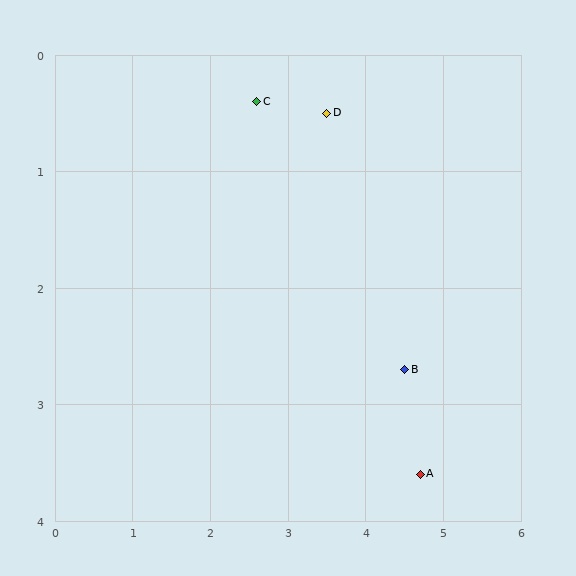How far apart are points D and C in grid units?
Points D and C are about 0.9 grid units apart.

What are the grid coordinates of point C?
Point C is at approximately (2.6, 0.4).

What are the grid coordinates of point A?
Point A is at approximately (4.7, 3.6).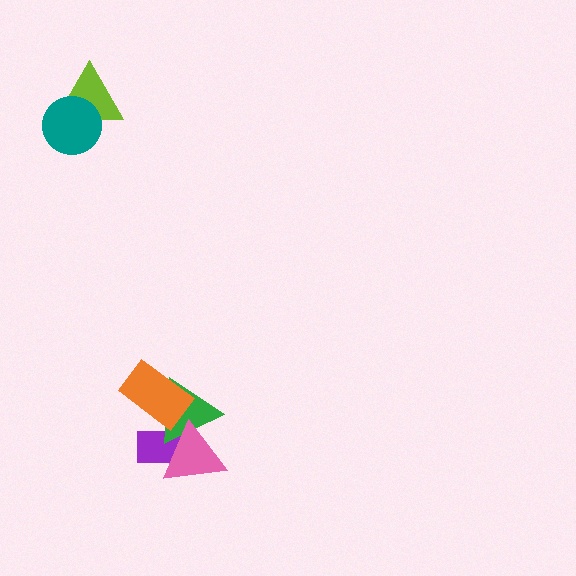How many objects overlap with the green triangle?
3 objects overlap with the green triangle.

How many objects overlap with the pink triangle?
2 objects overlap with the pink triangle.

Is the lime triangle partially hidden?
Yes, it is partially covered by another shape.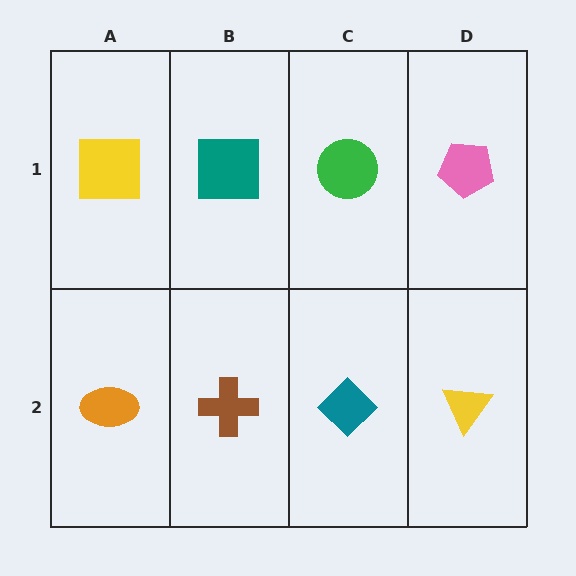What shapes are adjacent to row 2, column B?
A teal square (row 1, column B), an orange ellipse (row 2, column A), a teal diamond (row 2, column C).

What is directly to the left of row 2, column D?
A teal diamond.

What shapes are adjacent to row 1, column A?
An orange ellipse (row 2, column A), a teal square (row 1, column B).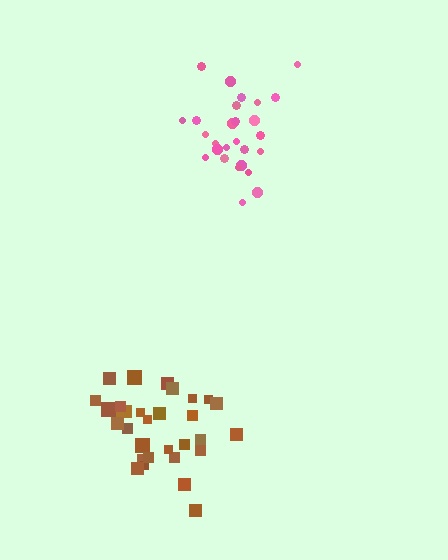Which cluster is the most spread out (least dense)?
Pink.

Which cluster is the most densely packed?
Brown.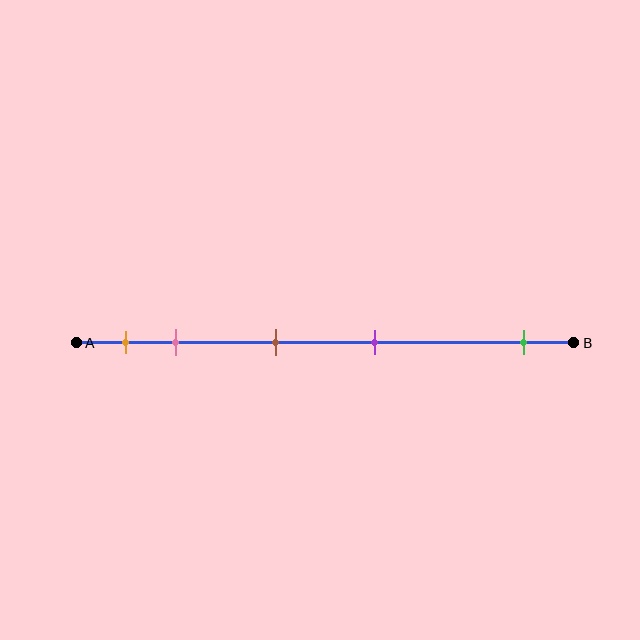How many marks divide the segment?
There are 5 marks dividing the segment.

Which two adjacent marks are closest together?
The orange and pink marks are the closest adjacent pair.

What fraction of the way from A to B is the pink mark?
The pink mark is approximately 20% (0.2) of the way from A to B.